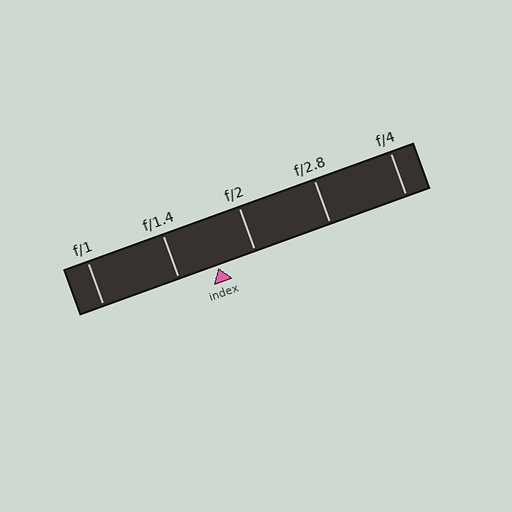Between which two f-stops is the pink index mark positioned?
The index mark is between f/1.4 and f/2.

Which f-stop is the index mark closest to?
The index mark is closest to f/2.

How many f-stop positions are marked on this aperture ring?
There are 5 f-stop positions marked.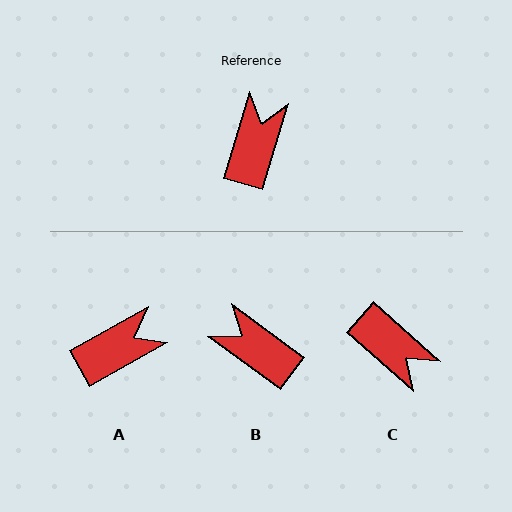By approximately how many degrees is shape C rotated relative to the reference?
Approximately 115 degrees clockwise.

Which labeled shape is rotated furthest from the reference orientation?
C, about 115 degrees away.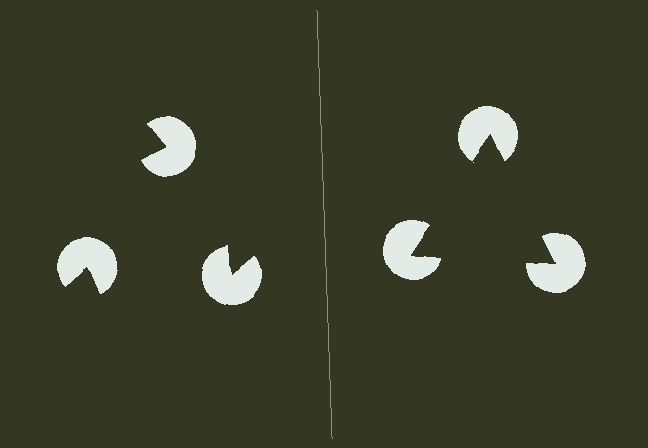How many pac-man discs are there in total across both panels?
6 — 3 on each side.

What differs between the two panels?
The pac-man discs are positioned identically on both sides; only the wedge orientations differ. On the right they align to a triangle; on the left they are misaligned.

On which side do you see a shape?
An illusory triangle appears on the right side. On the left side the wedge cuts are rotated, so no coherent shape forms.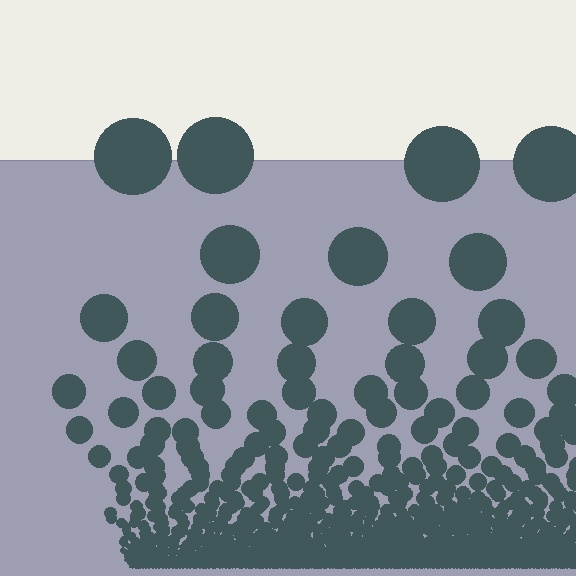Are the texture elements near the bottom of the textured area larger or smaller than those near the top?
Smaller. The gradient is inverted — elements near the bottom are smaller and denser.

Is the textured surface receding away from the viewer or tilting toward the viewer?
The surface appears to tilt toward the viewer. Texture elements get larger and sparser toward the top.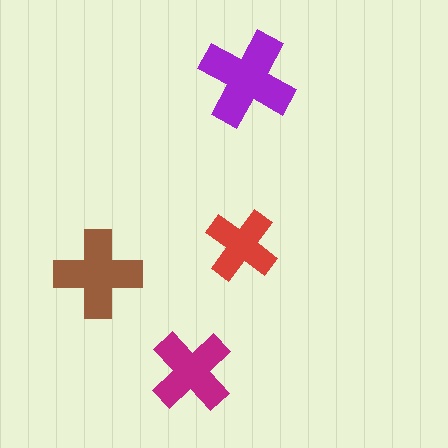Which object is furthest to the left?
The brown cross is leftmost.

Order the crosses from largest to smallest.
the purple one, the brown one, the magenta one, the red one.